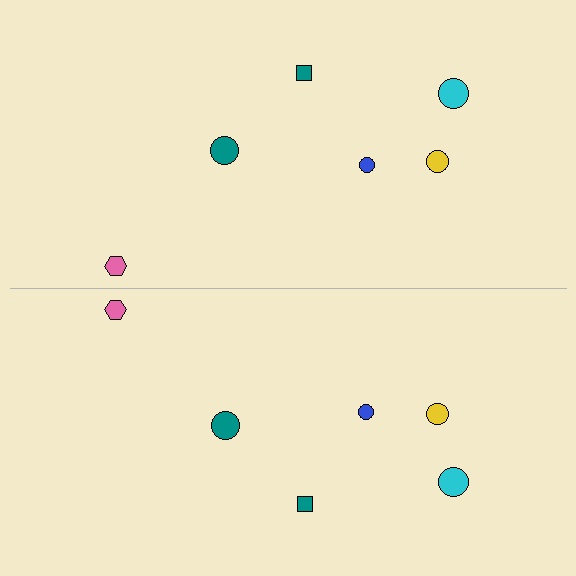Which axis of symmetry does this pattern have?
The pattern has a horizontal axis of symmetry running through the center of the image.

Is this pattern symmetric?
Yes, this pattern has bilateral (reflection) symmetry.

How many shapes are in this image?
There are 12 shapes in this image.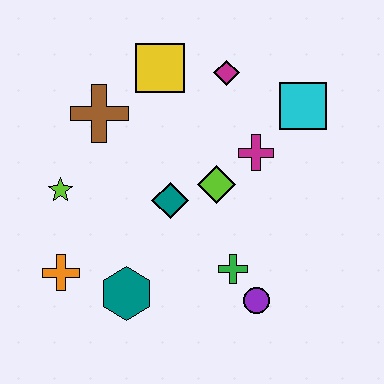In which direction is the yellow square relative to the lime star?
The yellow square is above the lime star.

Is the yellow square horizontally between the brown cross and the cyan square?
Yes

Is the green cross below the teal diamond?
Yes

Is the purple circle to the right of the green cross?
Yes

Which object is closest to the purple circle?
The green cross is closest to the purple circle.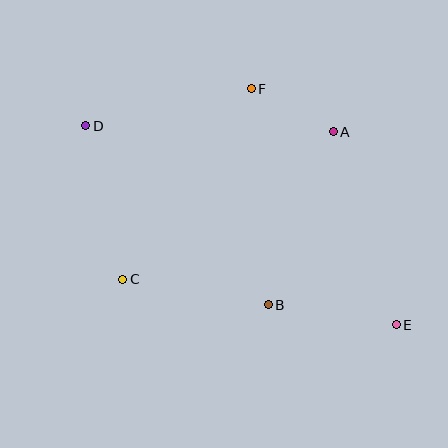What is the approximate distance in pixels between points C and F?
The distance between C and F is approximately 229 pixels.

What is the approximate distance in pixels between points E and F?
The distance between E and F is approximately 277 pixels.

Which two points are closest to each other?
Points A and F are closest to each other.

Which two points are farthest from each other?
Points D and E are farthest from each other.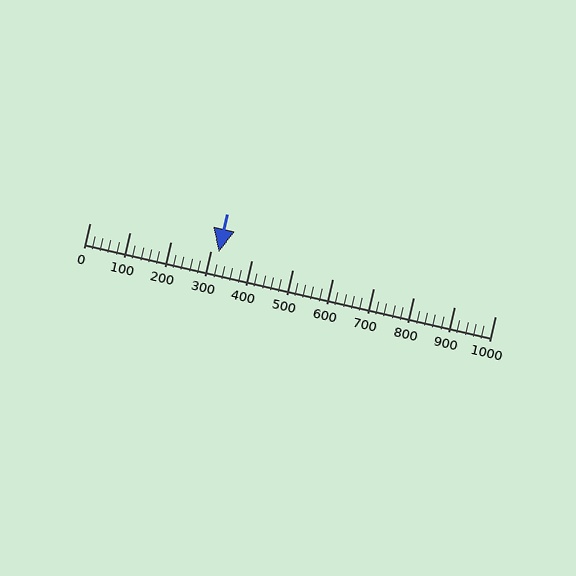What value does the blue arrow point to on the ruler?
The blue arrow points to approximately 318.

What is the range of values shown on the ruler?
The ruler shows values from 0 to 1000.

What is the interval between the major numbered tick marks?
The major tick marks are spaced 100 units apart.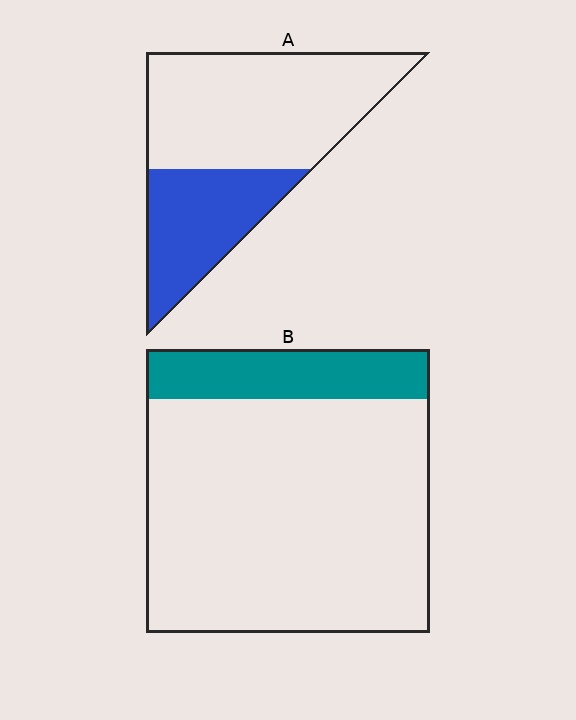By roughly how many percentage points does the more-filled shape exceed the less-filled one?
By roughly 15 percentage points (A over B).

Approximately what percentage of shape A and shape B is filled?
A is approximately 35% and B is approximately 20%.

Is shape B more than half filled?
No.